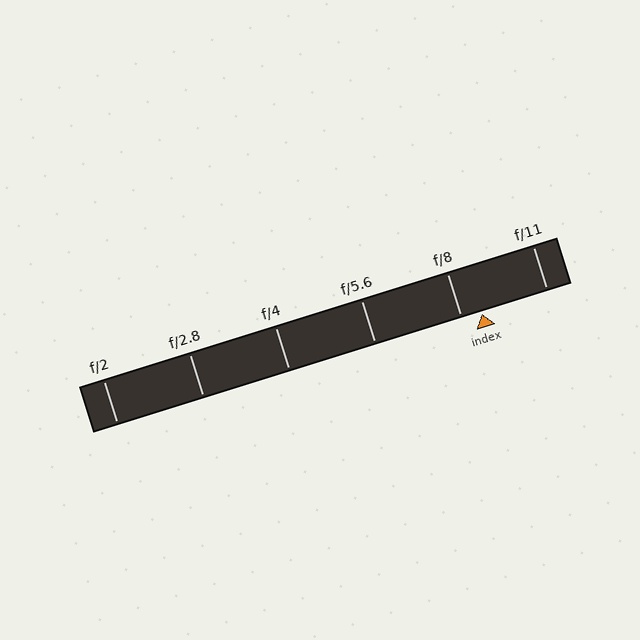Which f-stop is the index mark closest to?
The index mark is closest to f/8.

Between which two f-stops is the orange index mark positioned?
The index mark is between f/8 and f/11.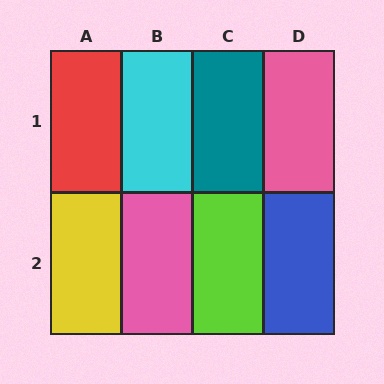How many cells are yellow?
1 cell is yellow.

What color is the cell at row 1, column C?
Teal.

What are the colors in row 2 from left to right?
Yellow, pink, lime, blue.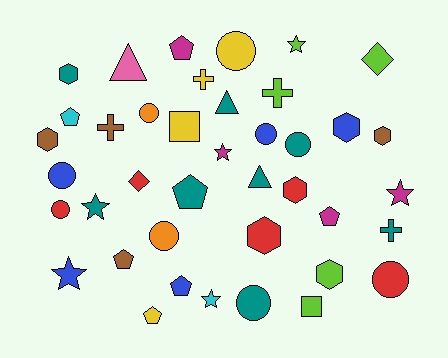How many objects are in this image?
There are 40 objects.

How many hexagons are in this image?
There are 7 hexagons.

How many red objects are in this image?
There are 5 red objects.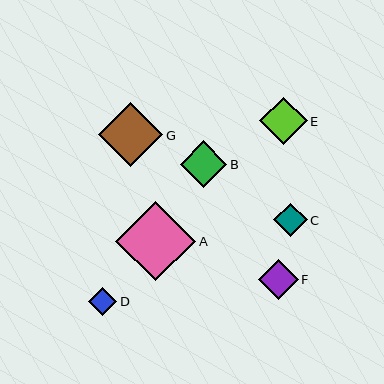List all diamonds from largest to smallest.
From largest to smallest: A, G, E, B, F, C, D.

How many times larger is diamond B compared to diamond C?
Diamond B is approximately 1.4 times the size of diamond C.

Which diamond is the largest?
Diamond A is the largest with a size of approximately 80 pixels.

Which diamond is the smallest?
Diamond D is the smallest with a size of approximately 29 pixels.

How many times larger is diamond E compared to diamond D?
Diamond E is approximately 1.7 times the size of diamond D.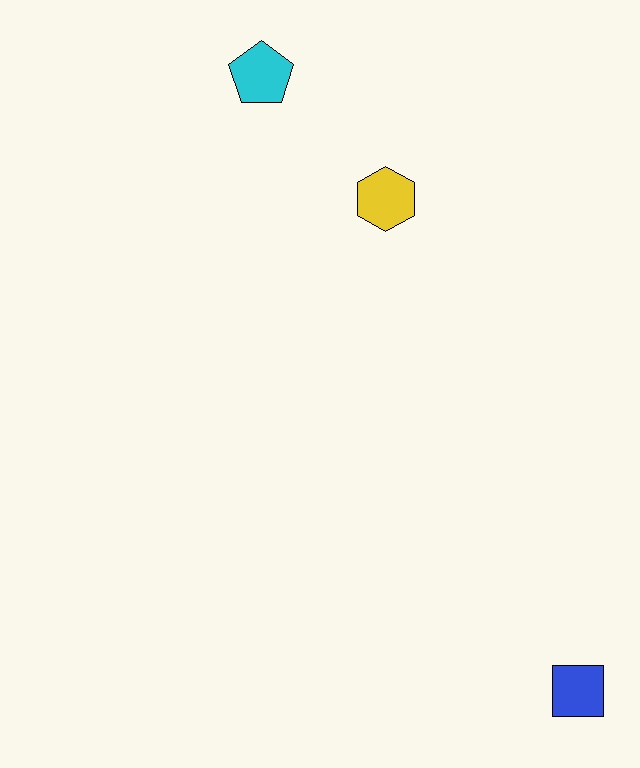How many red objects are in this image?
There are no red objects.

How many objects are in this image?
There are 3 objects.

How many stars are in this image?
There are no stars.